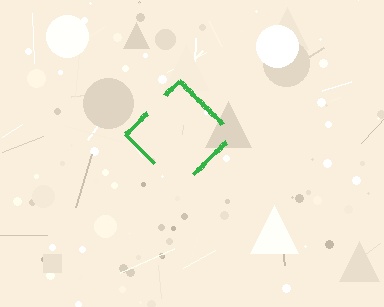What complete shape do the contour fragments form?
The contour fragments form a diamond.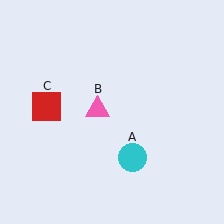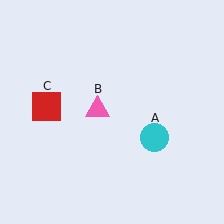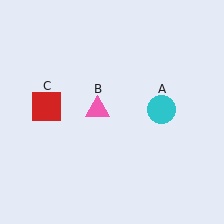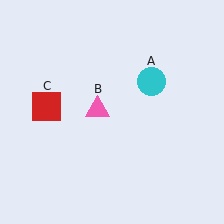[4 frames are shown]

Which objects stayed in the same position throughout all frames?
Pink triangle (object B) and red square (object C) remained stationary.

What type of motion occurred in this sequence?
The cyan circle (object A) rotated counterclockwise around the center of the scene.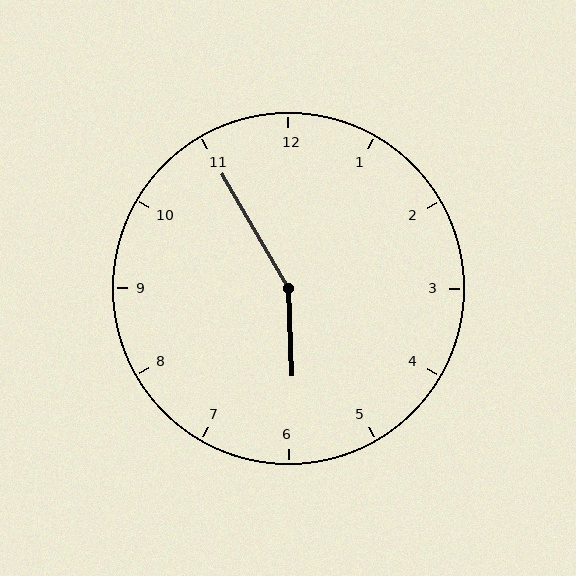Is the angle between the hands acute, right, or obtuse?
It is obtuse.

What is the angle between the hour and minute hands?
Approximately 152 degrees.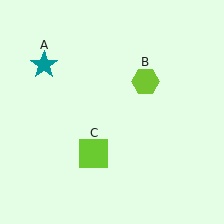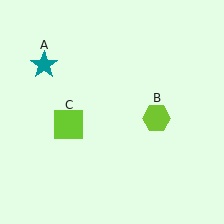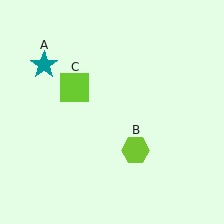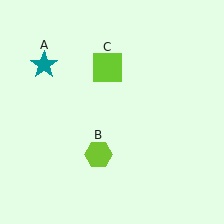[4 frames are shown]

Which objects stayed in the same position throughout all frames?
Teal star (object A) remained stationary.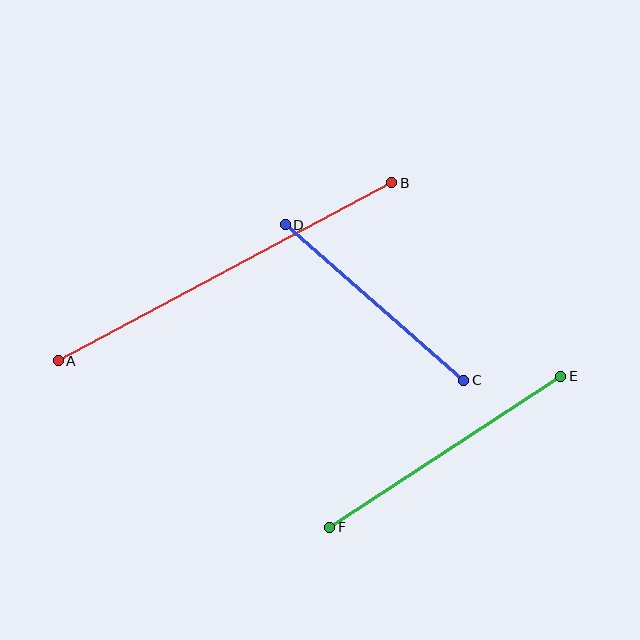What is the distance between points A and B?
The distance is approximately 378 pixels.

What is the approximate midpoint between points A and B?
The midpoint is at approximately (225, 272) pixels.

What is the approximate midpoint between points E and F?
The midpoint is at approximately (445, 452) pixels.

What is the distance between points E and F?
The distance is approximately 276 pixels.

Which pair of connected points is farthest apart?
Points A and B are farthest apart.